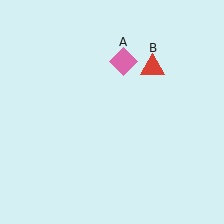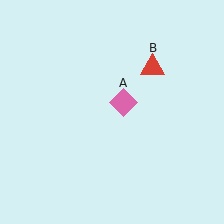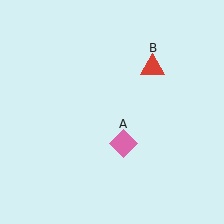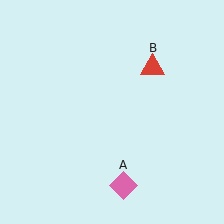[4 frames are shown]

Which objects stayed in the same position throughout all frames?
Red triangle (object B) remained stationary.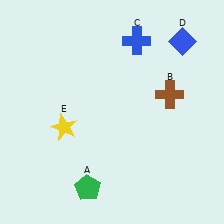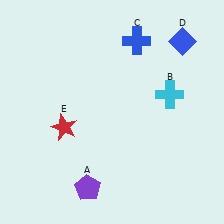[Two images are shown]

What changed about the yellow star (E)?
In Image 1, E is yellow. In Image 2, it changed to red.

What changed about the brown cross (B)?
In Image 1, B is brown. In Image 2, it changed to cyan.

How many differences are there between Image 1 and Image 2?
There are 3 differences between the two images.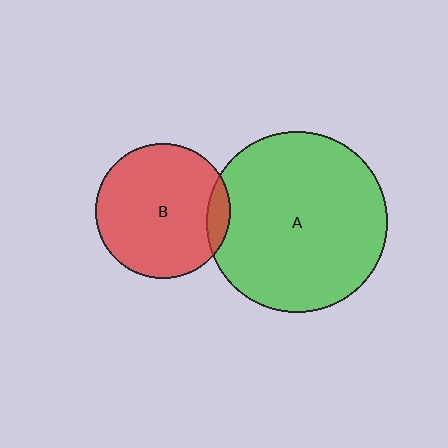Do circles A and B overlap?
Yes.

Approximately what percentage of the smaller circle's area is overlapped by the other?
Approximately 10%.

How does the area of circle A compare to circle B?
Approximately 1.8 times.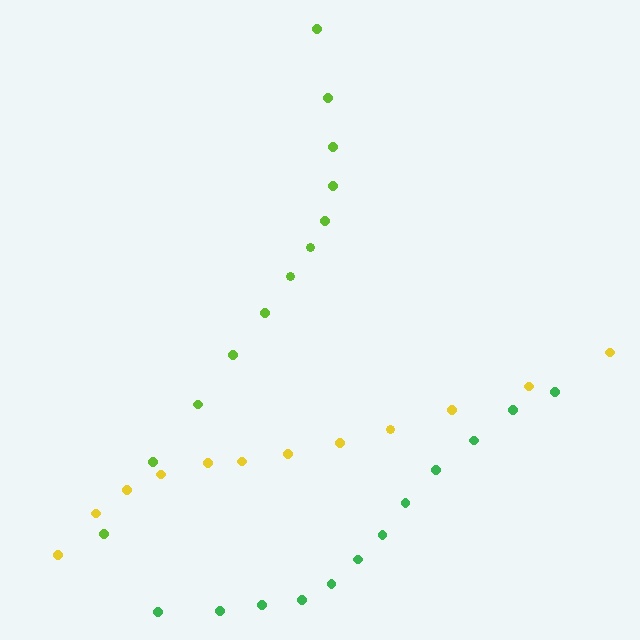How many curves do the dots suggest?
There are 3 distinct paths.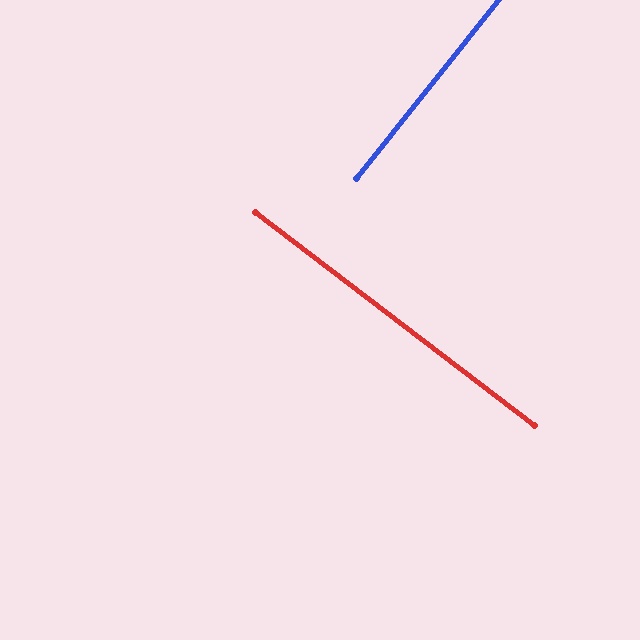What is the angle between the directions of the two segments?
Approximately 89 degrees.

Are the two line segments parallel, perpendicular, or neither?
Perpendicular — they meet at approximately 89°.